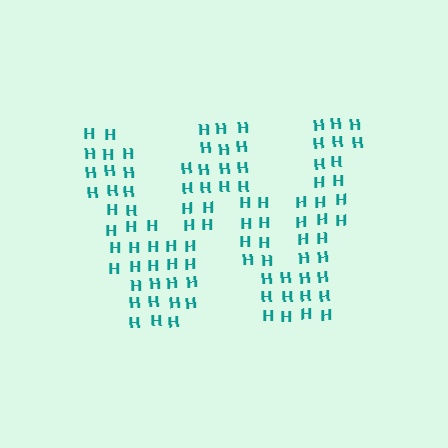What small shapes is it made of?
It is made of small letter H's.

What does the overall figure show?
The overall figure shows the letter W.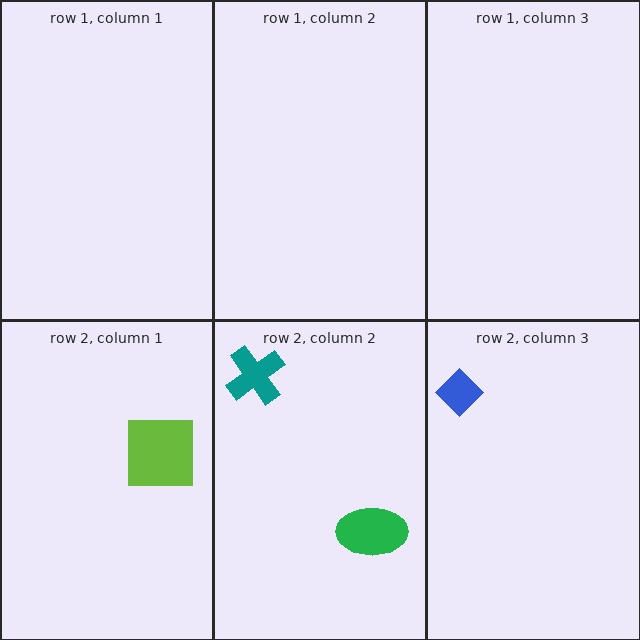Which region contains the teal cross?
The row 2, column 2 region.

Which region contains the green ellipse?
The row 2, column 2 region.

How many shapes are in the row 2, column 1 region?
1.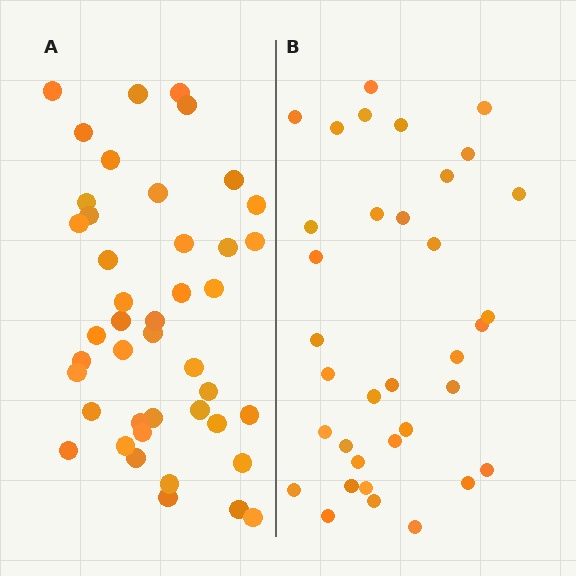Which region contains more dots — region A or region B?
Region A (the left region) has more dots.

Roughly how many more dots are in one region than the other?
Region A has roughly 8 or so more dots than region B.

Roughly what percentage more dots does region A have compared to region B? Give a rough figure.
About 25% more.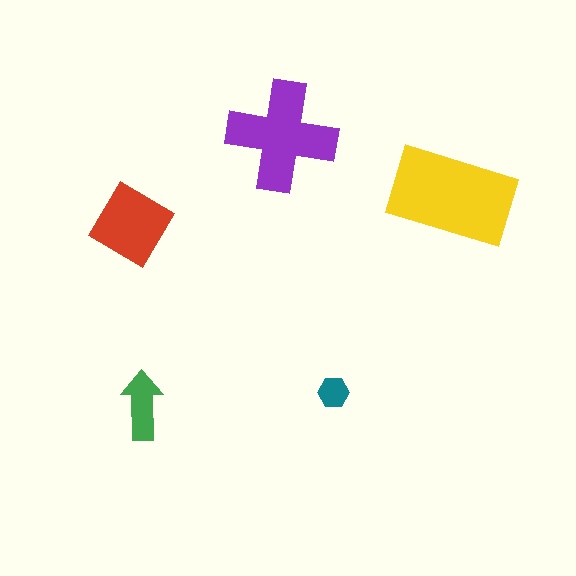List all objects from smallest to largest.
The teal hexagon, the green arrow, the red diamond, the purple cross, the yellow rectangle.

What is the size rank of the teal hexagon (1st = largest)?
5th.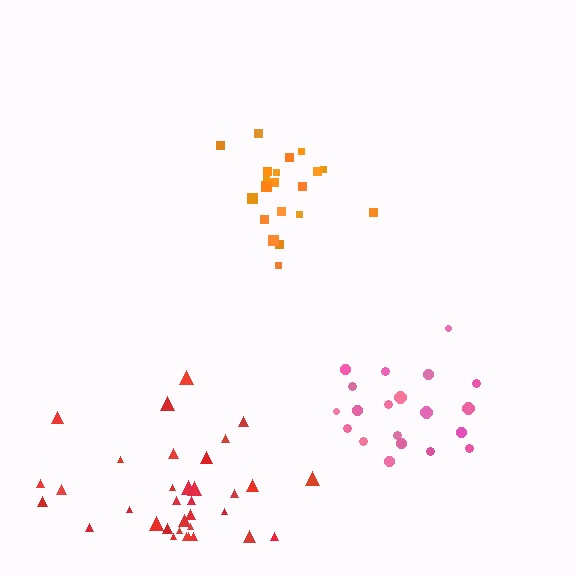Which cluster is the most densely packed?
Pink.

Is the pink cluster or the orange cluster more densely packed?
Pink.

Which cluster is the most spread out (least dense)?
Red.